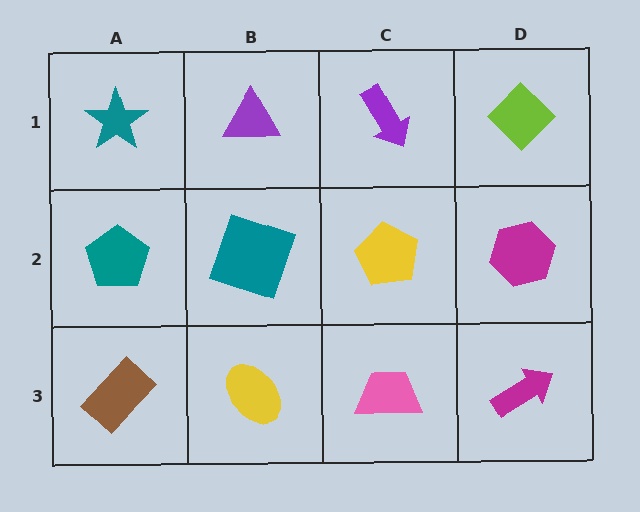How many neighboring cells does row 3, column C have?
3.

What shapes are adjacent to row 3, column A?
A teal pentagon (row 2, column A), a yellow ellipse (row 3, column B).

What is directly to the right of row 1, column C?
A lime diamond.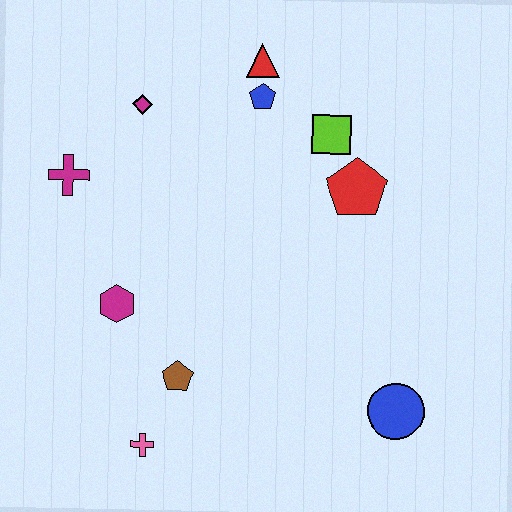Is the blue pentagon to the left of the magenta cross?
No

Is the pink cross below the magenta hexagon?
Yes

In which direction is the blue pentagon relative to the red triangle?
The blue pentagon is below the red triangle.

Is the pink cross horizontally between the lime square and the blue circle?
No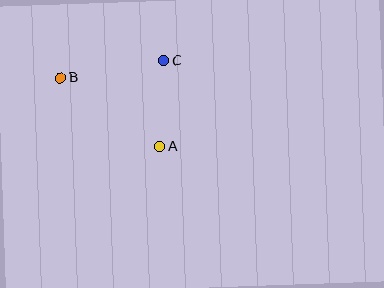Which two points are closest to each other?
Points A and C are closest to each other.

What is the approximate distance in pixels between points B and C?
The distance between B and C is approximately 105 pixels.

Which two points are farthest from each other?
Points A and B are farthest from each other.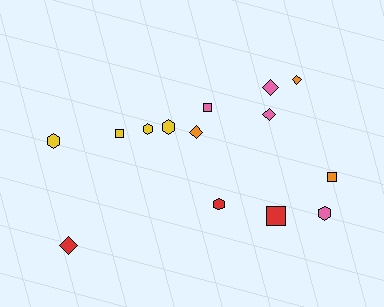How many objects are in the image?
There are 14 objects.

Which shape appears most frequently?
Diamond, with 5 objects.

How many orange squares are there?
There is 1 orange square.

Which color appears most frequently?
Pink, with 4 objects.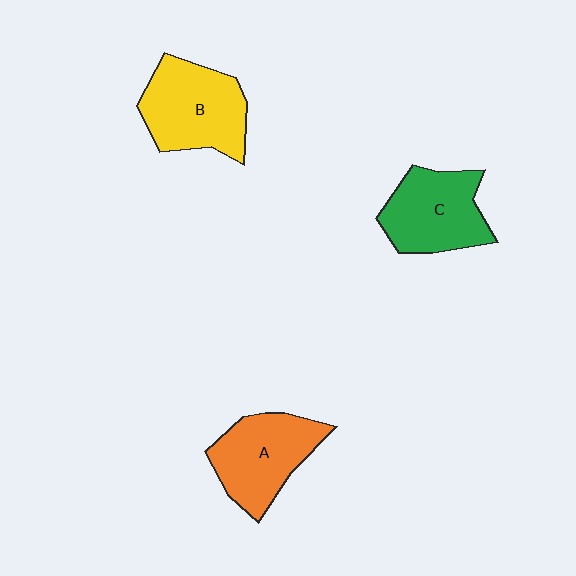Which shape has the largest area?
Shape B (yellow).